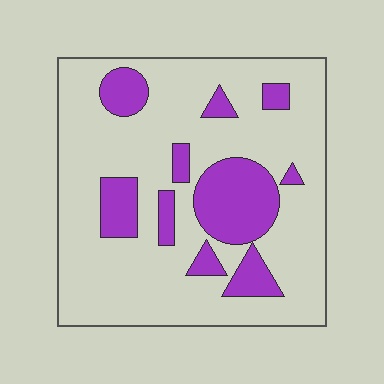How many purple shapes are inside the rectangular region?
10.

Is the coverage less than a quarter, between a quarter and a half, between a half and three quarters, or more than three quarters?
Less than a quarter.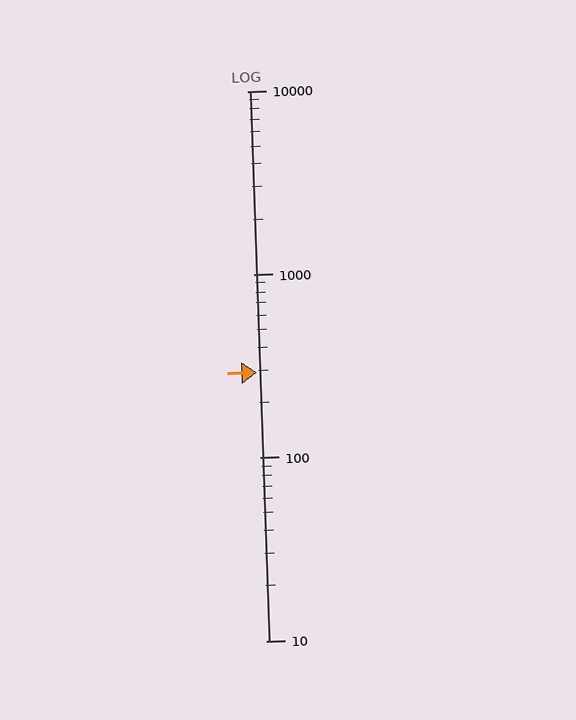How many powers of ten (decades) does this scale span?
The scale spans 3 decades, from 10 to 10000.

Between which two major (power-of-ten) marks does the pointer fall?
The pointer is between 100 and 1000.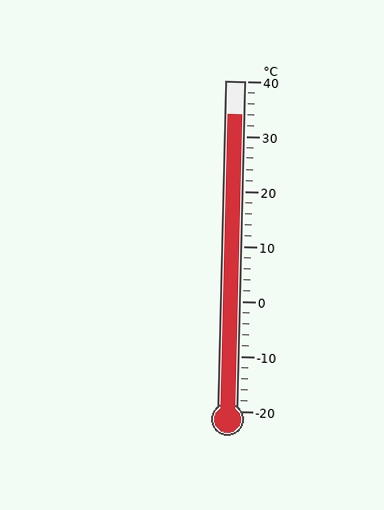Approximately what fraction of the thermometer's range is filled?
The thermometer is filled to approximately 90% of its range.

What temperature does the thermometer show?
The thermometer shows approximately 34°C.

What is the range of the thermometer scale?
The thermometer scale ranges from -20°C to 40°C.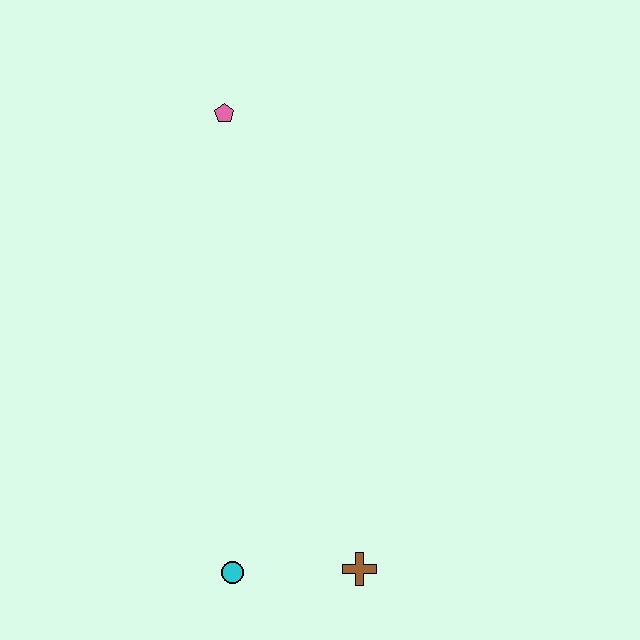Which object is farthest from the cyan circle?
The pink pentagon is farthest from the cyan circle.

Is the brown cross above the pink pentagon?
No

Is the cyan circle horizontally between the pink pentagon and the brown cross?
Yes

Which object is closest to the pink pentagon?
The cyan circle is closest to the pink pentagon.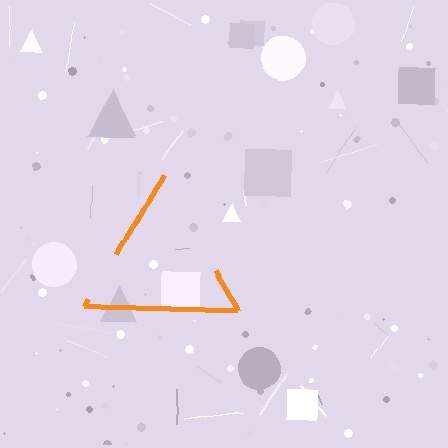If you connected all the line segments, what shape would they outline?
They would outline a triangle.